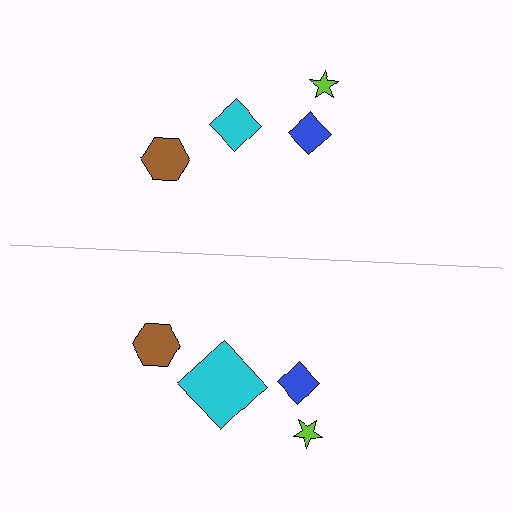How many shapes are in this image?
There are 8 shapes in this image.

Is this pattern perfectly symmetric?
No, the pattern is not perfectly symmetric. The cyan diamond on the bottom side has a different size than its mirror counterpart.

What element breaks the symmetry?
The cyan diamond on the bottom side has a different size than its mirror counterpart.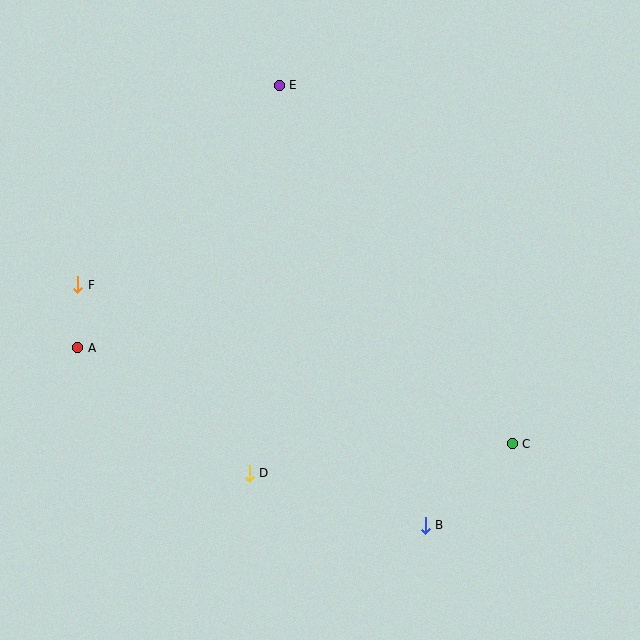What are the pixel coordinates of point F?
Point F is at (78, 285).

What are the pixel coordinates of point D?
Point D is at (249, 473).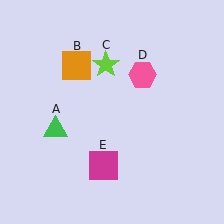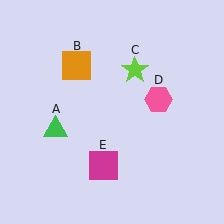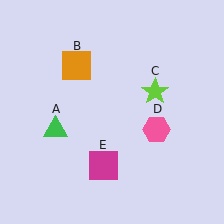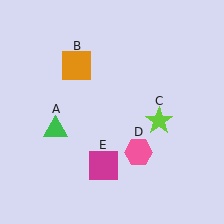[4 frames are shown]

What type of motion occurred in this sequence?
The lime star (object C), pink hexagon (object D) rotated clockwise around the center of the scene.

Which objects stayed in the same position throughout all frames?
Green triangle (object A) and orange square (object B) and magenta square (object E) remained stationary.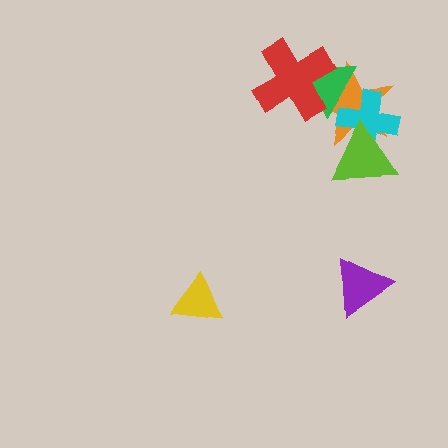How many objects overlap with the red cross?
2 objects overlap with the red cross.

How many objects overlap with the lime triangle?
2 objects overlap with the lime triangle.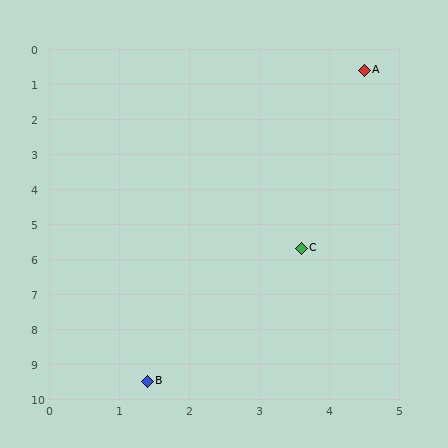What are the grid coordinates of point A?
Point A is at approximately (4.5, 0.6).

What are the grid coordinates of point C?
Point C is at approximately (3.6, 5.7).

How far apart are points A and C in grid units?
Points A and C are about 5.2 grid units apart.